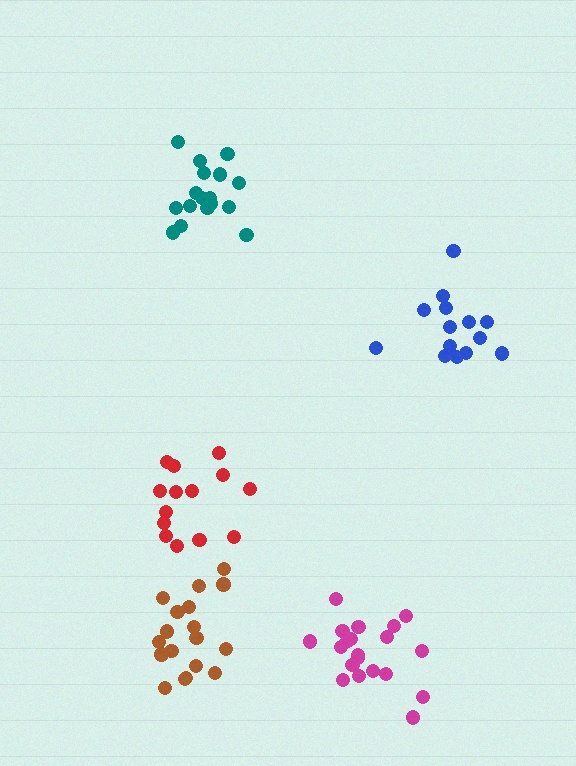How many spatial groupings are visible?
There are 5 spatial groupings.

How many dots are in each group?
Group 1: 17 dots, Group 2: 14 dots, Group 3: 14 dots, Group 4: 20 dots, Group 5: 18 dots (83 total).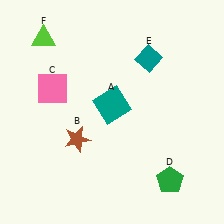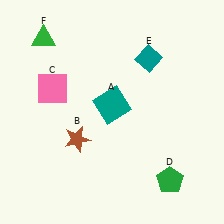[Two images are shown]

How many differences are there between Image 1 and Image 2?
There is 1 difference between the two images.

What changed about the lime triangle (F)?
In Image 1, F is lime. In Image 2, it changed to green.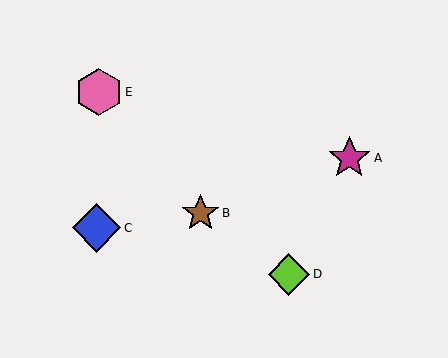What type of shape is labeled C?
Shape C is a blue diamond.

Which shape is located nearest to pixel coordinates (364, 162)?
The magenta star (labeled A) at (349, 158) is nearest to that location.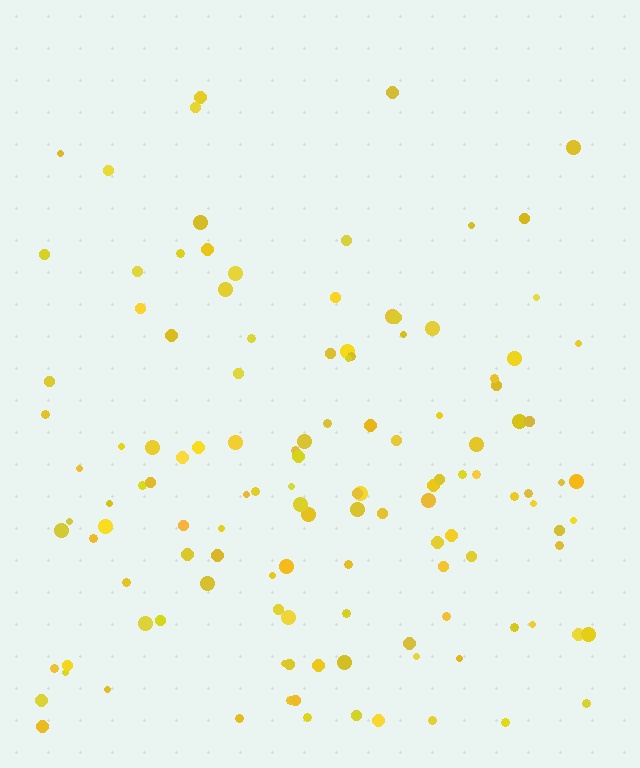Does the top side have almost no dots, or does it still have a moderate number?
Still a moderate number, just noticeably fewer than the bottom.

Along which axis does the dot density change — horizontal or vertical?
Vertical.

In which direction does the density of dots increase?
From top to bottom, with the bottom side densest.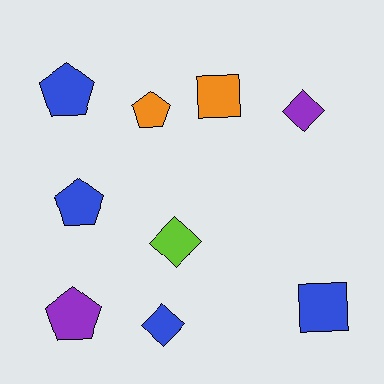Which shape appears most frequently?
Pentagon, with 4 objects.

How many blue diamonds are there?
There is 1 blue diamond.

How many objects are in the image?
There are 9 objects.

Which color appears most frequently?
Blue, with 4 objects.